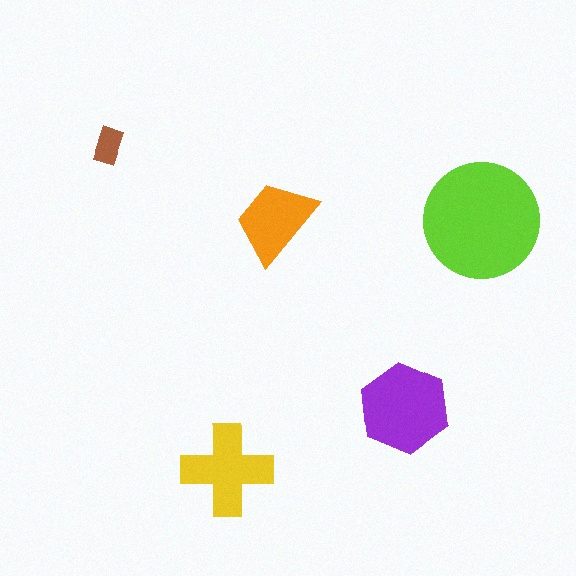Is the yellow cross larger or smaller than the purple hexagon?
Smaller.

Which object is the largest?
The lime circle.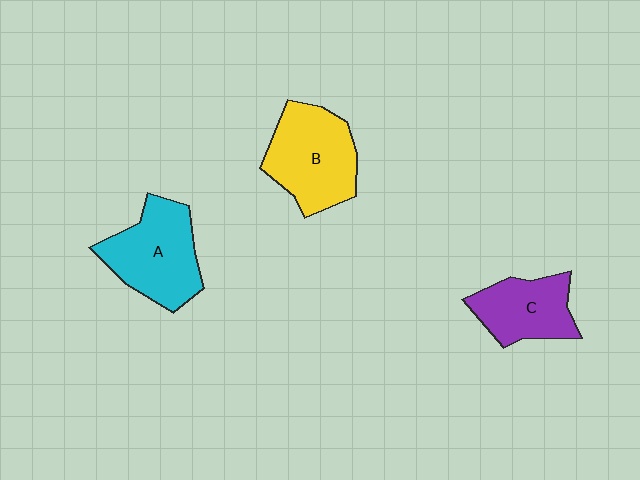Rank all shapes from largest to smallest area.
From largest to smallest: B (yellow), A (cyan), C (purple).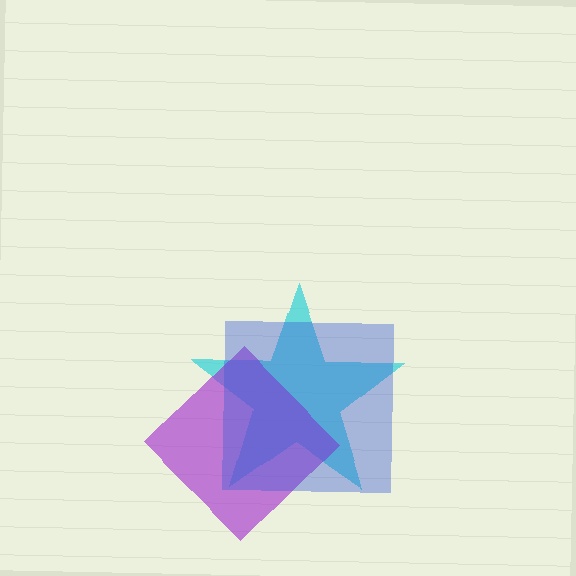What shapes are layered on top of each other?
The layered shapes are: a cyan star, a purple diamond, a blue square.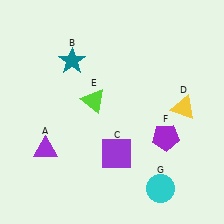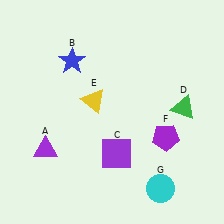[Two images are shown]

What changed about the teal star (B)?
In Image 1, B is teal. In Image 2, it changed to blue.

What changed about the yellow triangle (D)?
In Image 1, D is yellow. In Image 2, it changed to green.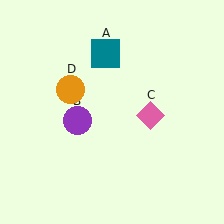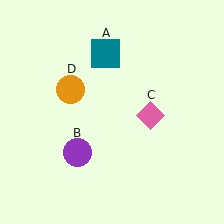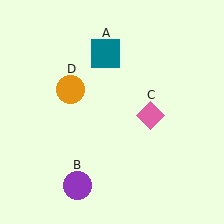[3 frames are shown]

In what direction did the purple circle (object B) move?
The purple circle (object B) moved down.